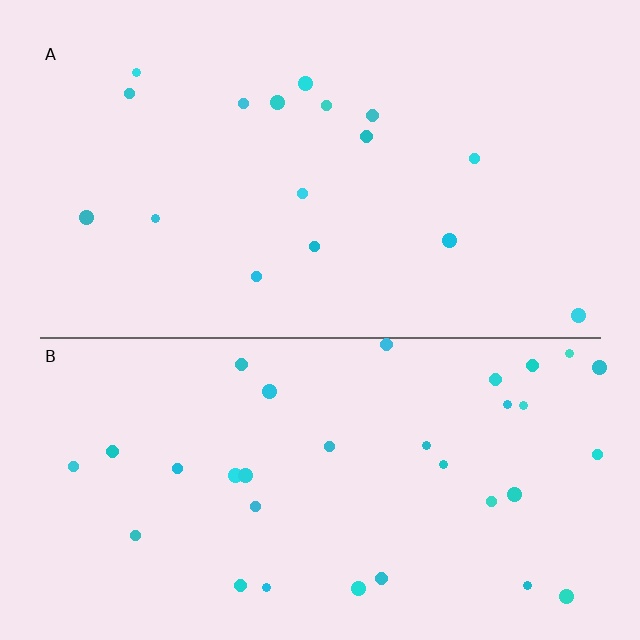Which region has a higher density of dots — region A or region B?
B (the bottom).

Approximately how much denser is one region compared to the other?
Approximately 2.0× — region B over region A.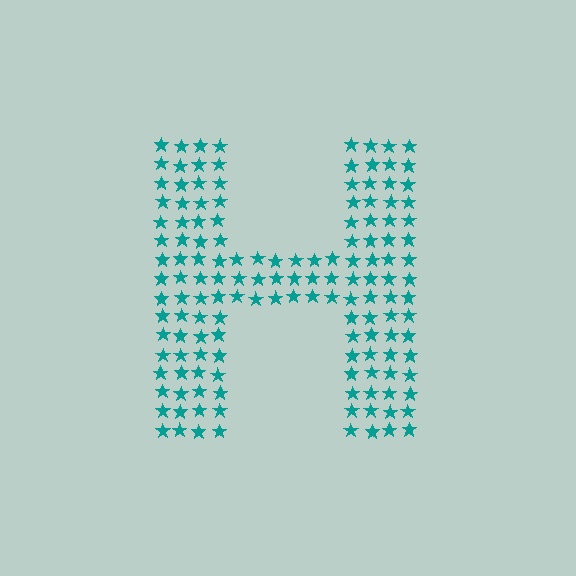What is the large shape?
The large shape is the letter H.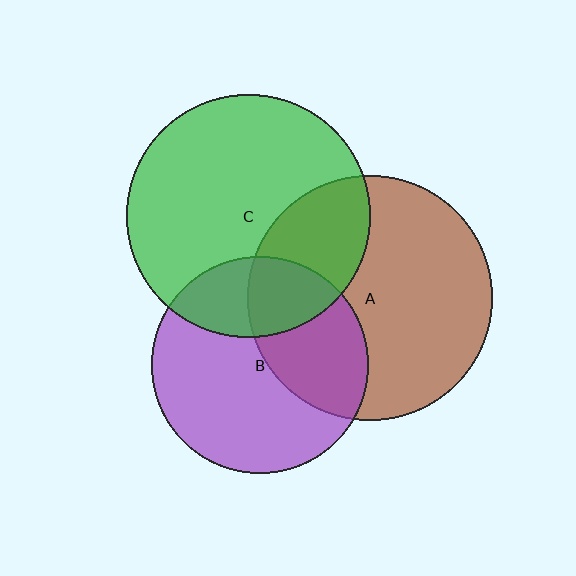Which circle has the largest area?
Circle A (brown).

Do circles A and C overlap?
Yes.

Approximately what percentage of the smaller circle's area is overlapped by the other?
Approximately 30%.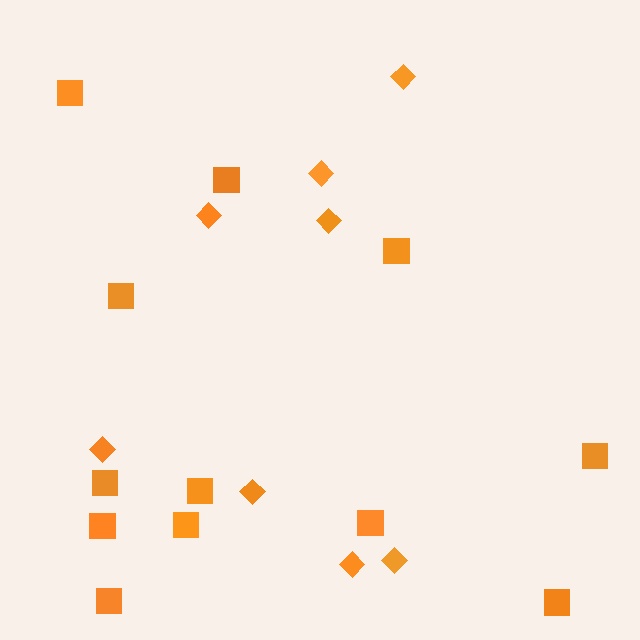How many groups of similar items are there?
There are 2 groups: one group of diamonds (8) and one group of squares (12).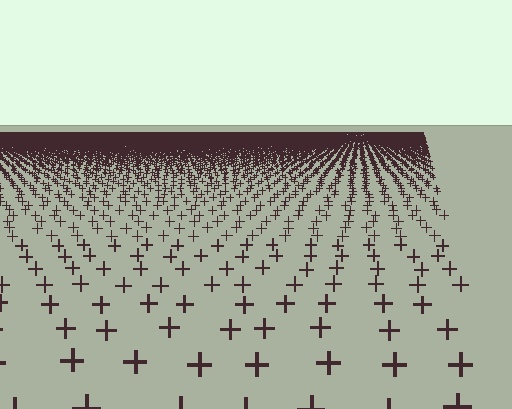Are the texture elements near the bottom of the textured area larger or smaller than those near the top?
Larger. Near the bottom, elements are closer to the viewer and appear at a bigger on-screen size.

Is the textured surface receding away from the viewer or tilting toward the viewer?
The surface is receding away from the viewer. Texture elements get smaller and denser toward the top.